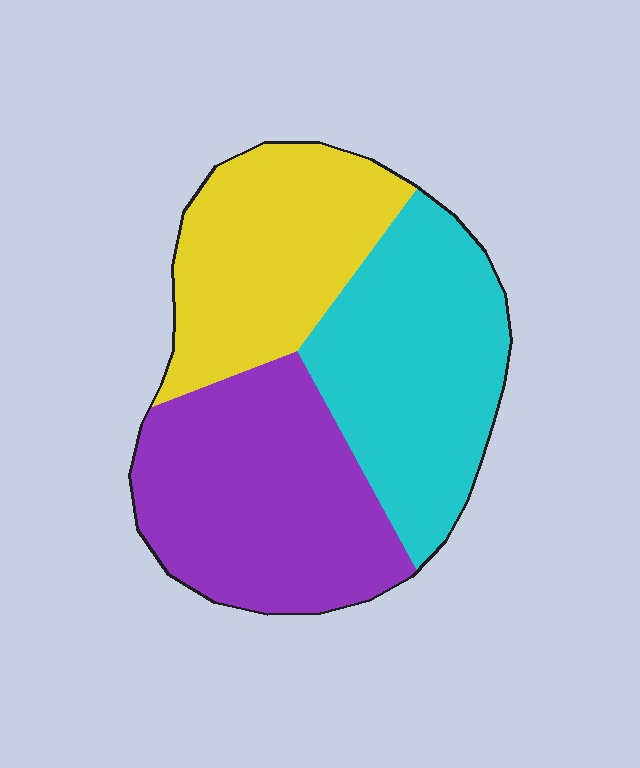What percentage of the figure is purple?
Purple takes up about three eighths (3/8) of the figure.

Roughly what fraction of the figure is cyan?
Cyan takes up about one third (1/3) of the figure.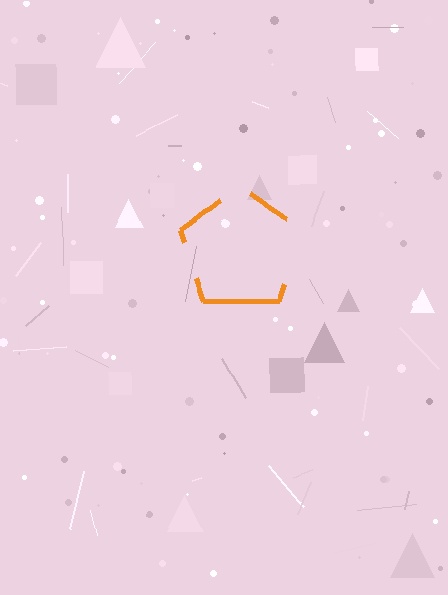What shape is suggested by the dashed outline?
The dashed outline suggests a pentagon.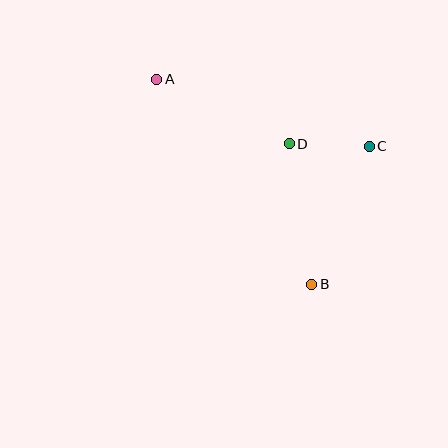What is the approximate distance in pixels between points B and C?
The distance between B and C is approximately 150 pixels.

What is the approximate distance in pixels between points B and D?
The distance between B and D is approximately 142 pixels.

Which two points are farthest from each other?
Points A and B are farthest from each other.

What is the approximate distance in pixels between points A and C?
The distance between A and C is approximately 223 pixels.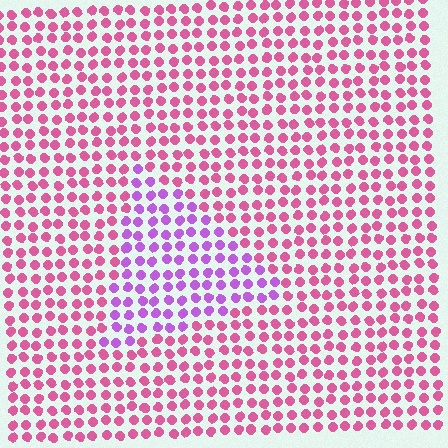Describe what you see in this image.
The image is filled with small pink elements in a uniform arrangement. A triangle-shaped region is visible where the elements are tinted to a slightly different hue, forming a subtle color boundary.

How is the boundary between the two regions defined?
The boundary is defined purely by a slight shift in hue (about 43 degrees). Spacing, size, and orientation are identical on both sides.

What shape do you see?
I see a triangle.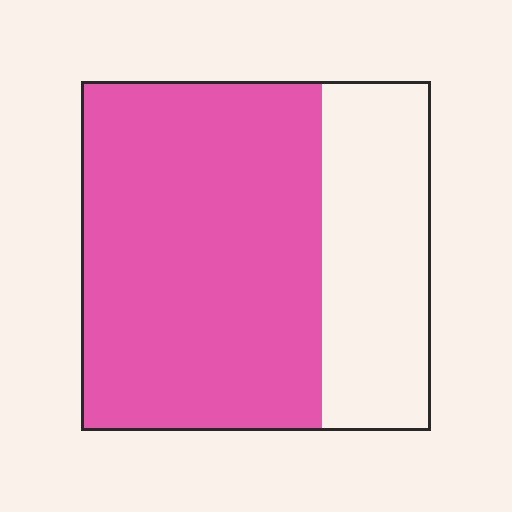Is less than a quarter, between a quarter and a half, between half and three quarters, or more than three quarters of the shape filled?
Between half and three quarters.